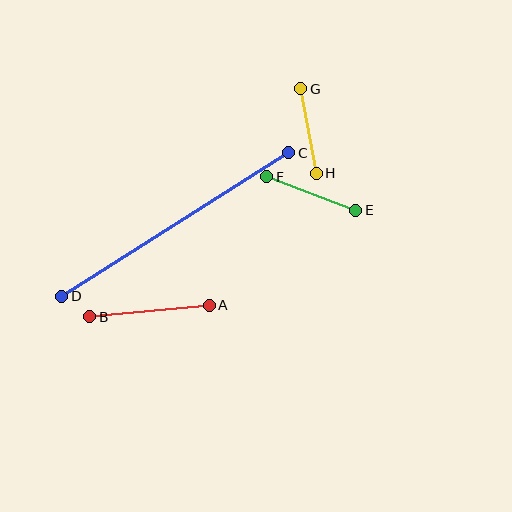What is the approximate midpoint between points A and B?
The midpoint is at approximately (150, 311) pixels.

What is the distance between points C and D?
The distance is approximately 269 pixels.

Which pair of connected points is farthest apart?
Points C and D are farthest apart.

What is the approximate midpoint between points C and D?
The midpoint is at approximately (175, 225) pixels.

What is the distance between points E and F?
The distance is approximately 95 pixels.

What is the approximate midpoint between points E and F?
The midpoint is at approximately (311, 194) pixels.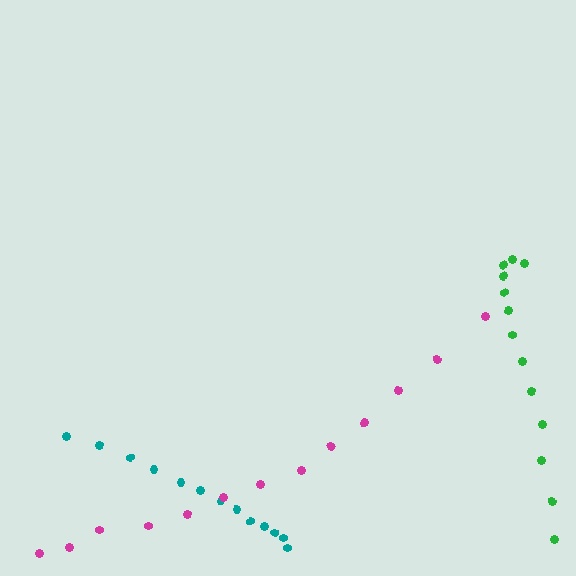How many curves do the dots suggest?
There are 3 distinct paths.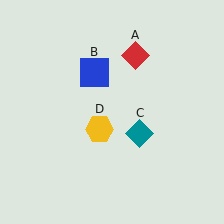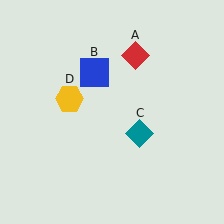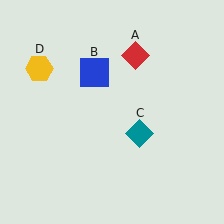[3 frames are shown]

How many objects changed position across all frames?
1 object changed position: yellow hexagon (object D).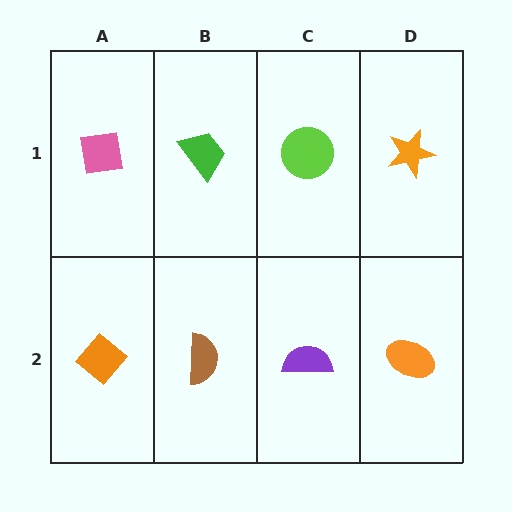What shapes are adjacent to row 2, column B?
A green trapezoid (row 1, column B), an orange diamond (row 2, column A), a purple semicircle (row 2, column C).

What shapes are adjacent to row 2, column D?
An orange star (row 1, column D), a purple semicircle (row 2, column C).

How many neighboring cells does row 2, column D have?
2.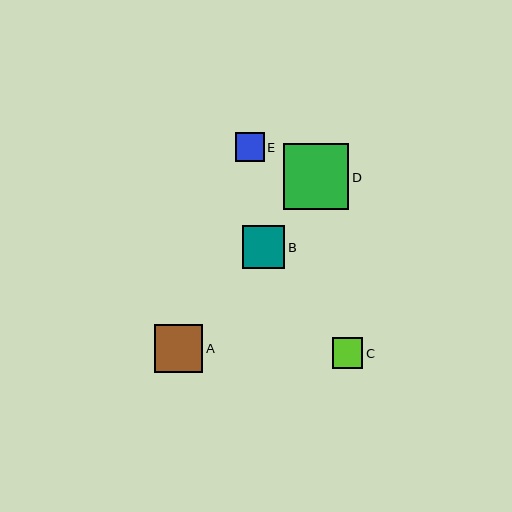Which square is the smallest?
Square E is the smallest with a size of approximately 29 pixels.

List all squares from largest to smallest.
From largest to smallest: D, A, B, C, E.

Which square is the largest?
Square D is the largest with a size of approximately 66 pixels.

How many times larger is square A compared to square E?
Square A is approximately 1.6 times the size of square E.